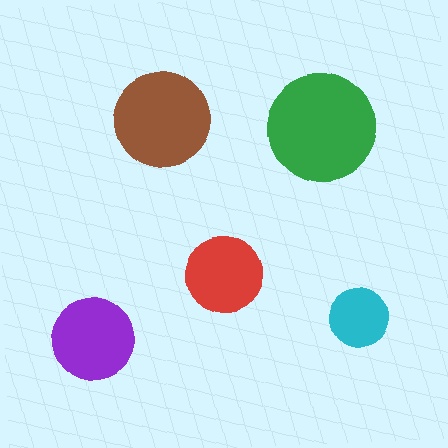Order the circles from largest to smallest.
the green one, the brown one, the purple one, the red one, the cyan one.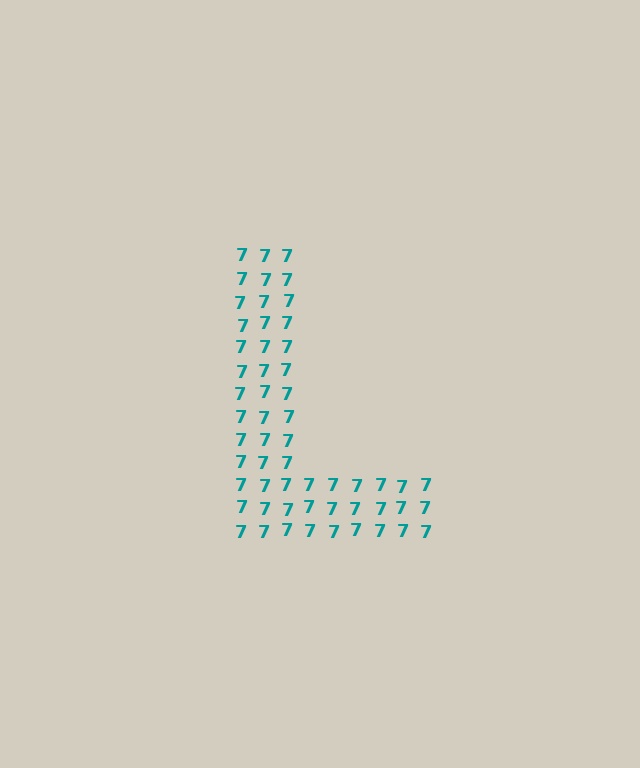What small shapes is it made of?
It is made of small digit 7's.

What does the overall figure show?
The overall figure shows the letter L.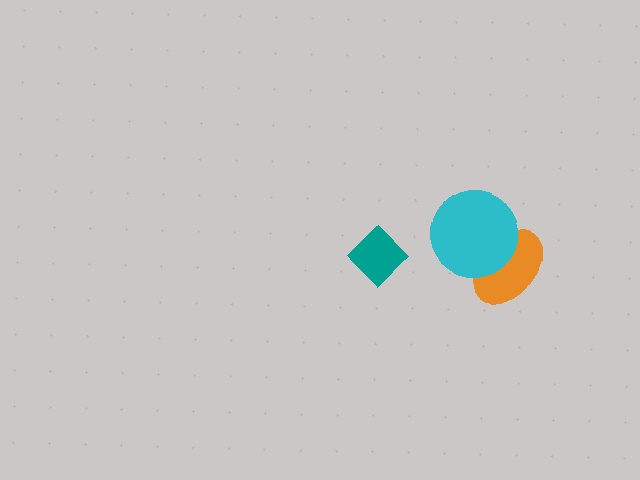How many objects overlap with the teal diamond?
0 objects overlap with the teal diamond.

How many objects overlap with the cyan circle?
1 object overlaps with the cyan circle.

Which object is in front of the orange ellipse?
The cyan circle is in front of the orange ellipse.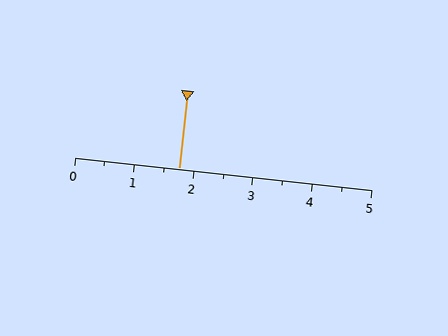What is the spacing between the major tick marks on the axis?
The major ticks are spaced 1 apart.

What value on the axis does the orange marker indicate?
The marker indicates approximately 1.8.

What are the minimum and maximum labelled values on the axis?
The axis runs from 0 to 5.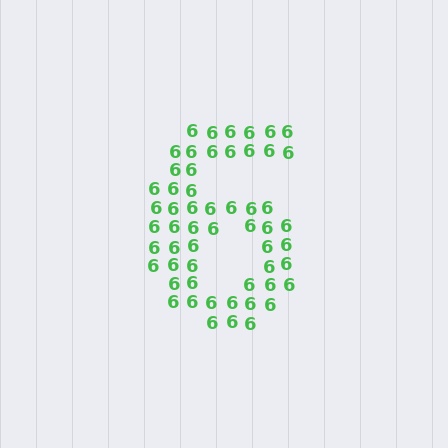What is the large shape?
The large shape is the digit 6.